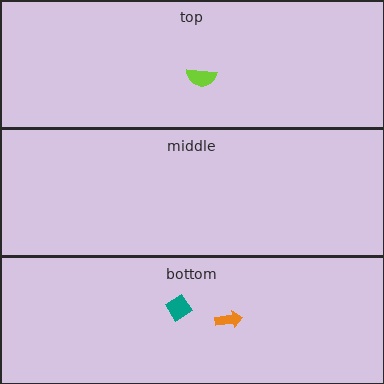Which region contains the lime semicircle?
The top region.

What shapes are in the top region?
The lime semicircle.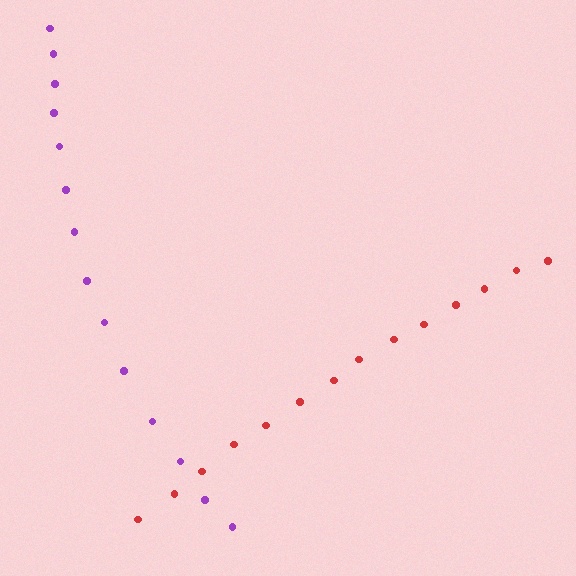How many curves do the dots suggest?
There are 2 distinct paths.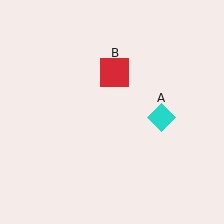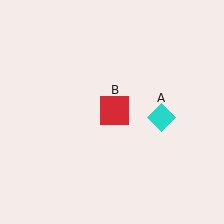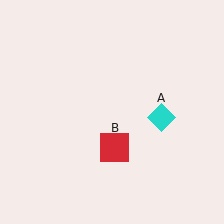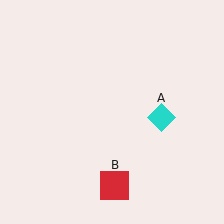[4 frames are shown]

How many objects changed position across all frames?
1 object changed position: red square (object B).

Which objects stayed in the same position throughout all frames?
Cyan diamond (object A) remained stationary.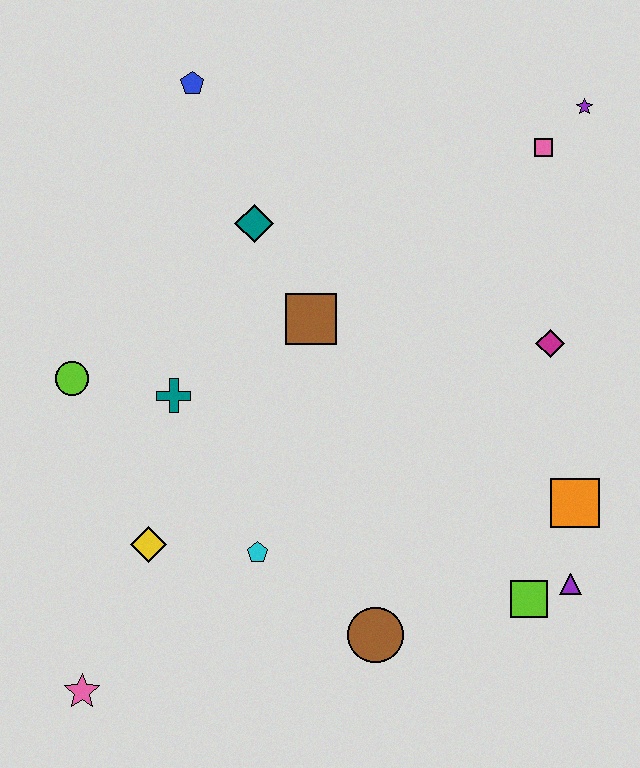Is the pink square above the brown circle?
Yes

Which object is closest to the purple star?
The pink square is closest to the purple star.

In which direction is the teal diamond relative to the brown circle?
The teal diamond is above the brown circle.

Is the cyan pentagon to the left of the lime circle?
No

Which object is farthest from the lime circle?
The purple star is farthest from the lime circle.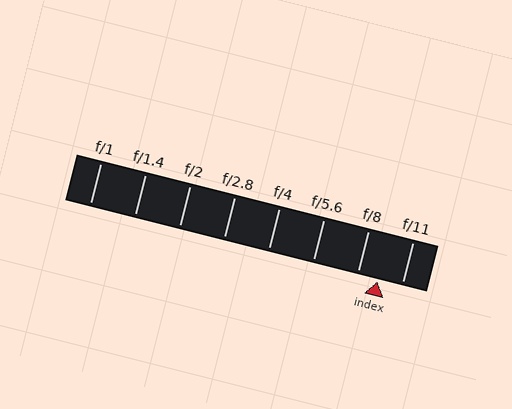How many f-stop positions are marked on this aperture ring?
There are 8 f-stop positions marked.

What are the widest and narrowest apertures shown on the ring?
The widest aperture shown is f/1 and the narrowest is f/11.